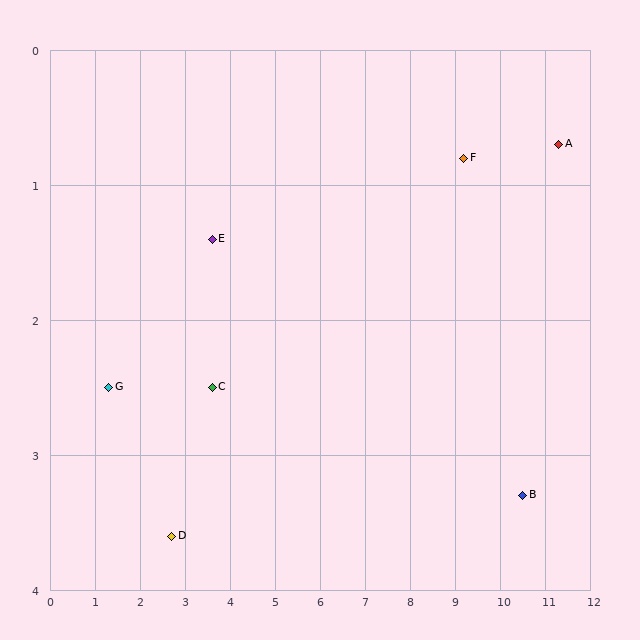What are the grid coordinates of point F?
Point F is at approximately (9.2, 0.8).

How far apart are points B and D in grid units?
Points B and D are about 7.8 grid units apart.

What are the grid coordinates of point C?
Point C is at approximately (3.6, 2.5).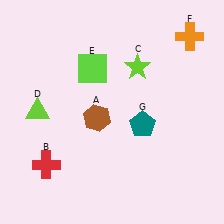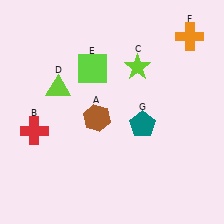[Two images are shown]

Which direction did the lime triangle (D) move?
The lime triangle (D) moved up.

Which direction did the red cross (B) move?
The red cross (B) moved up.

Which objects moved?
The objects that moved are: the red cross (B), the lime triangle (D).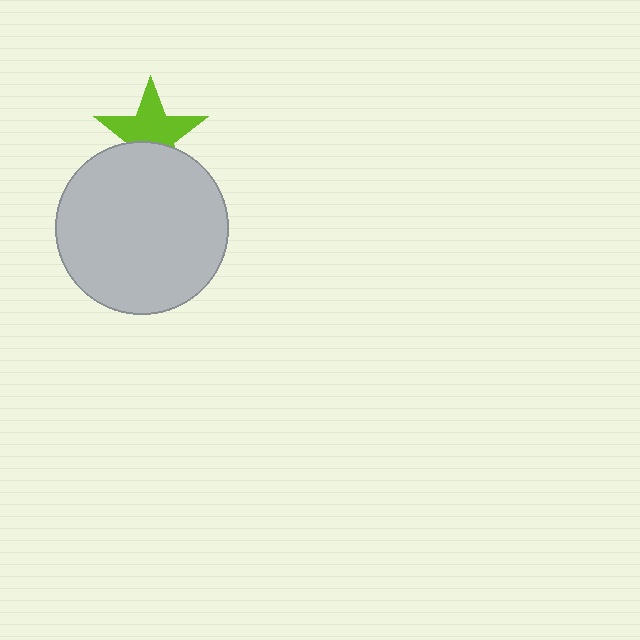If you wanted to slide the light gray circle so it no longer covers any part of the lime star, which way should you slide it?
Slide it down — that is the most direct way to separate the two shapes.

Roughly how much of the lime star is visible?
About half of it is visible (roughly 64%).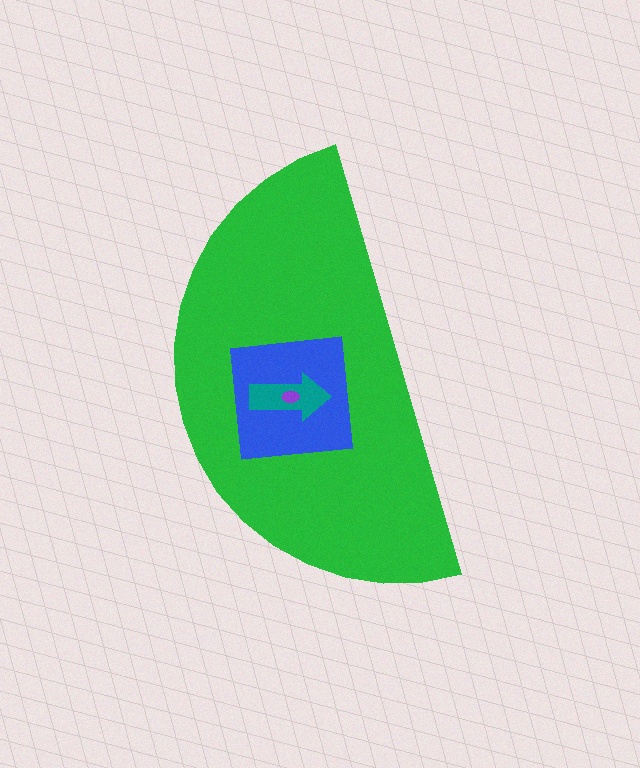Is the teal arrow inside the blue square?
Yes.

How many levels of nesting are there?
4.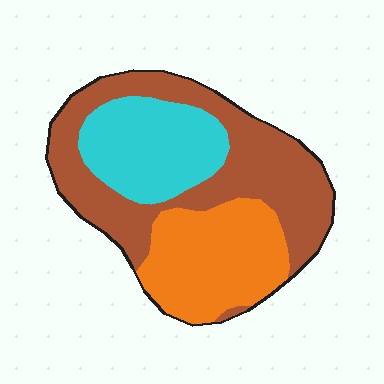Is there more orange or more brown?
Brown.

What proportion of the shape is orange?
Orange covers 29% of the shape.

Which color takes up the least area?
Cyan, at roughly 25%.